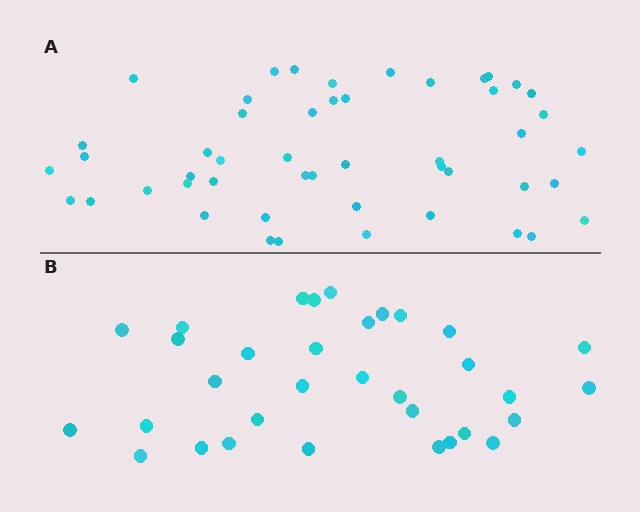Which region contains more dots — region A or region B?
Region A (the top region) has more dots.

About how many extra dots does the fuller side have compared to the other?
Region A has approximately 15 more dots than region B.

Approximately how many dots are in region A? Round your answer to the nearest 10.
About 50 dots. (The exact count is 49, which rounds to 50.)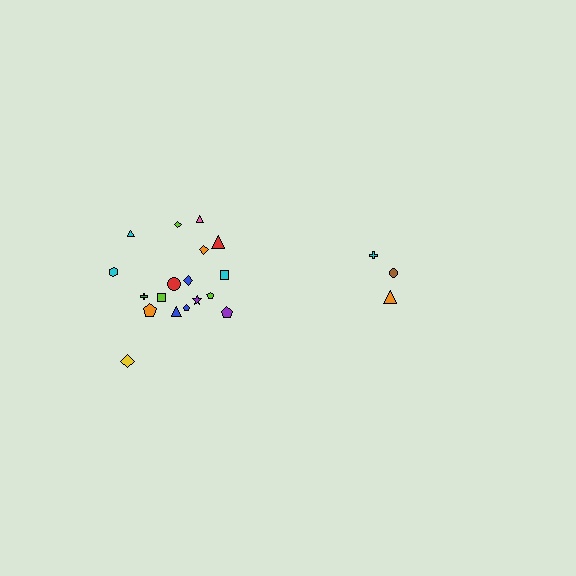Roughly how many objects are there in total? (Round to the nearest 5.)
Roughly 20 objects in total.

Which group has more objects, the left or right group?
The left group.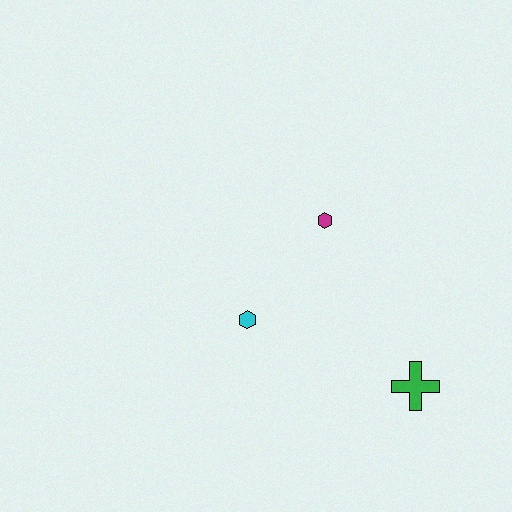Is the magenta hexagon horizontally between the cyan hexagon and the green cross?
Yes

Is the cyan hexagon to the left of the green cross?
Yes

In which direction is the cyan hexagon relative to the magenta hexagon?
The cyan hexagon is below the magenta hexagon.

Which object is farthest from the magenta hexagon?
The green cross is farthest from the magenta hexagon.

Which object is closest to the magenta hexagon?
The cyan hexagon is closest to the magenta hexagon.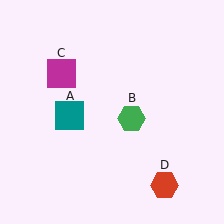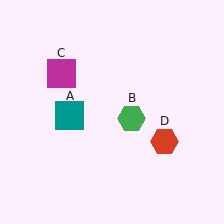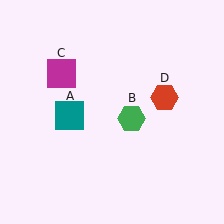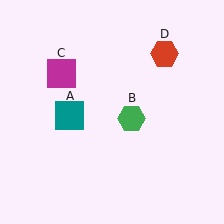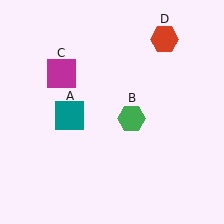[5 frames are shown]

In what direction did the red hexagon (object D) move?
The red hexagon (object D) moved up.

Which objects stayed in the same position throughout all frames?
Teal square (object A) and green hexagon (object B) and magenta square (object C) remained stationary.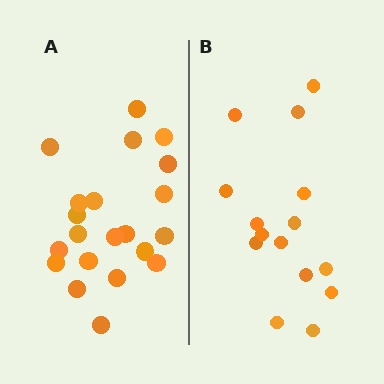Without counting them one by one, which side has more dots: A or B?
Region A (the left region) has more dots.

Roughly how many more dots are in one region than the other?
Region A has about 6 more dots than region B.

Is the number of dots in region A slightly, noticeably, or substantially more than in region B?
Region A has noticeably more, but not dramatically so. The ratio is roughly 1.4 to 1.